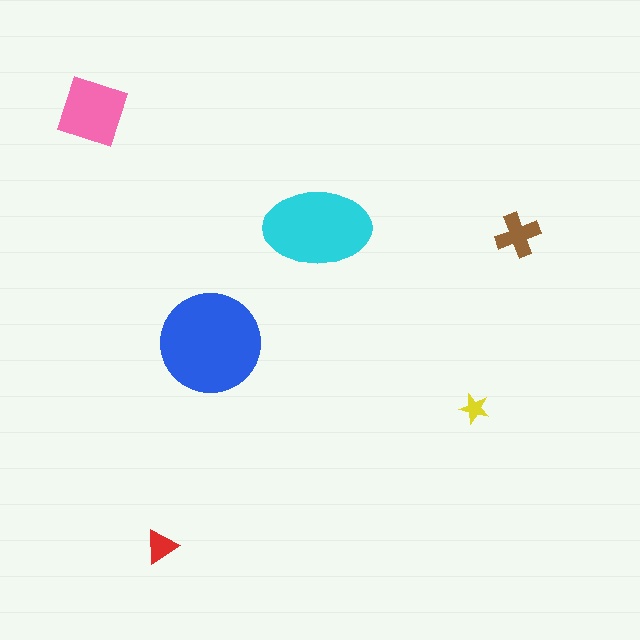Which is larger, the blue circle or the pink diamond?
The blue circle.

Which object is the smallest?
The yellow star.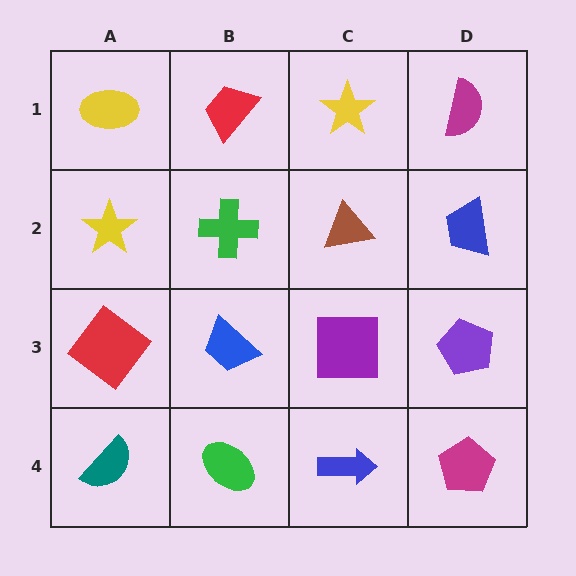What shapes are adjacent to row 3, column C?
A brown triangle (row 2, column C), a blue arrow (row 4, column C), a blue trapezoid (row 3, column B), a purple pentagon (row 3, column D).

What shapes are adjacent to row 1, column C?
A brown triangle (row 2, column C), a red trapezoid (row 1, column B), a magenta semicircle (row 1, column D).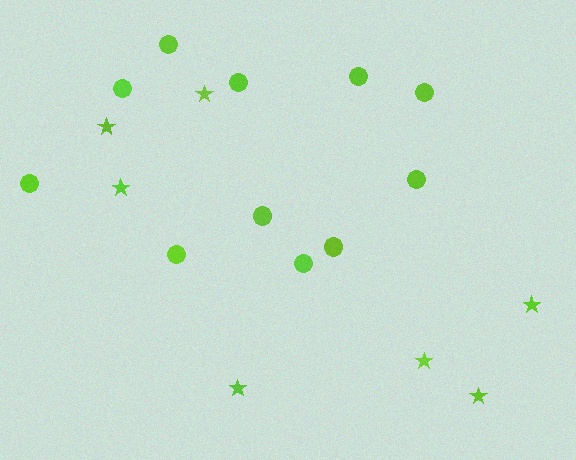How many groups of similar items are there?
There are 2 groups: one group of circles (11) and one group of stars (7).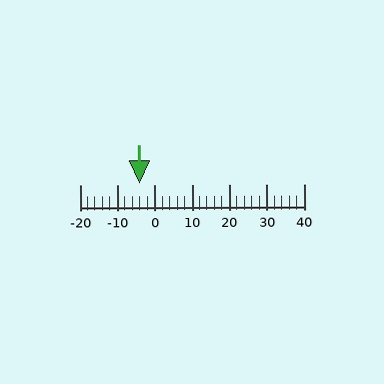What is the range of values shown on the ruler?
The ruler shows values from -20 to 40.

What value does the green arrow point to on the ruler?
The green arrow points to approximately -4.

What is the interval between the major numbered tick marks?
The major tick marks are spaced 10 units apart.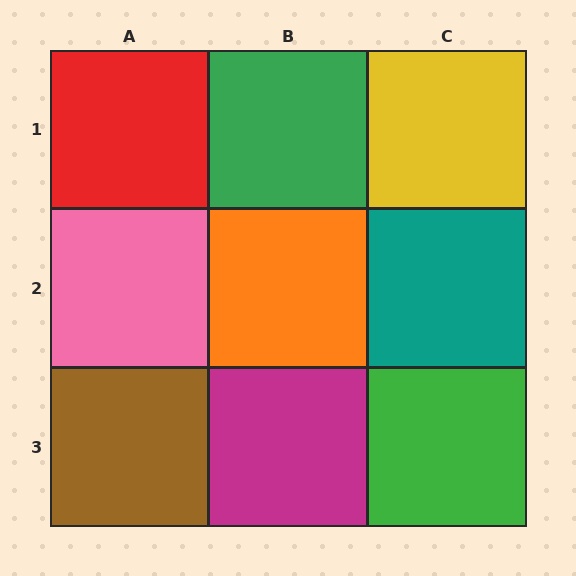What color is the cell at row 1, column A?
Red.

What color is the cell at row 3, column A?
Brown.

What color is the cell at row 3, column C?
Green.